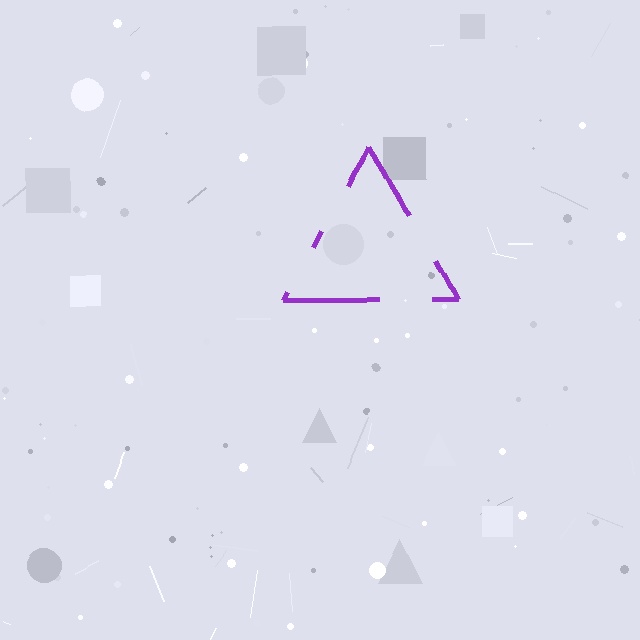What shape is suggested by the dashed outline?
The dashed outline suggests a triangle.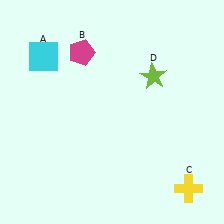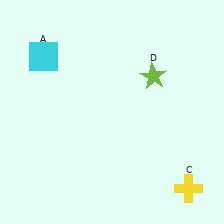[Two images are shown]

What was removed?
The magenta pentagon (B) was removed in Image 2.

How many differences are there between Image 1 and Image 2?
There is 1 difference between the two images.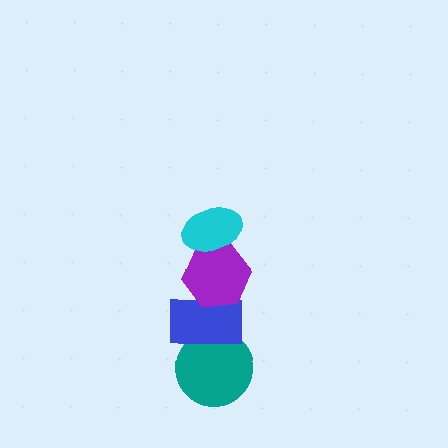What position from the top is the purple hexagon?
The purple hexagon is 2nd from the top.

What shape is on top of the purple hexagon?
The cyan ellipse is on top of the purple hexagon.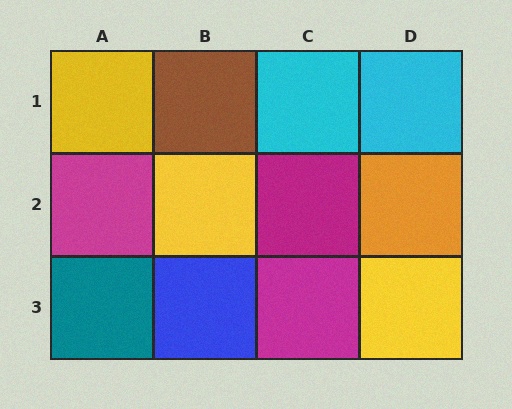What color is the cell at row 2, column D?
Orange.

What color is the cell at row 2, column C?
Magenta.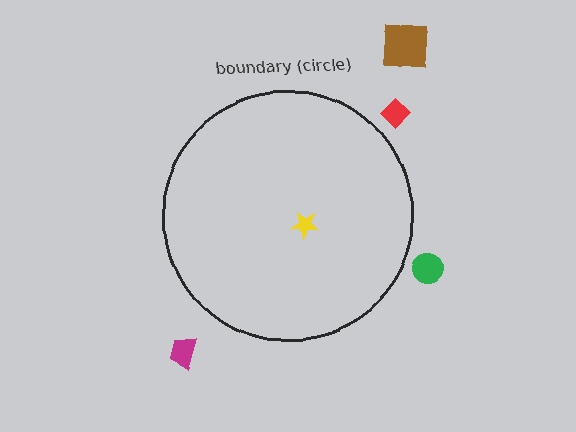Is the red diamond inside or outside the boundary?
Outside.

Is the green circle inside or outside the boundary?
Outside.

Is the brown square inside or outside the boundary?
Outside.